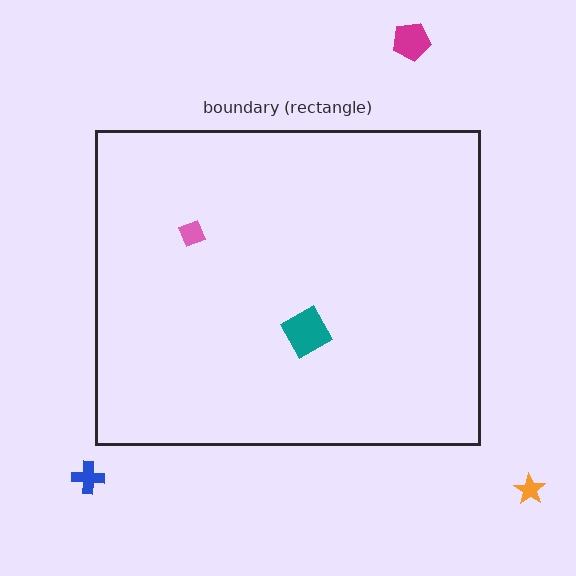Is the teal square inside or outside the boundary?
Inside.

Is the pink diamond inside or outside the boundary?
Inside.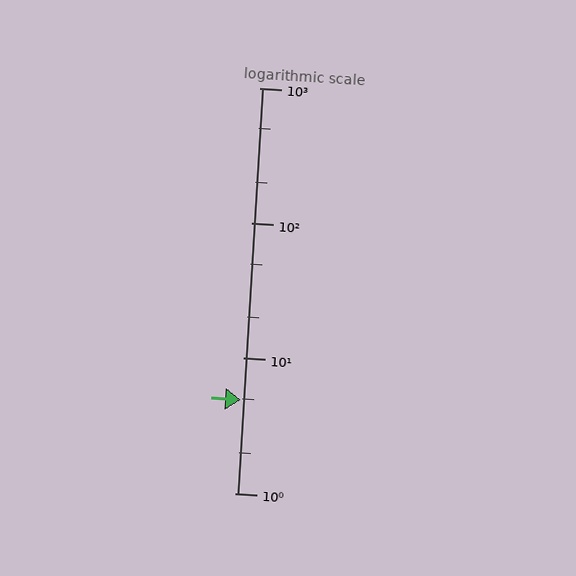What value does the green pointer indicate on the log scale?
The pointer indicates approximately 4.9.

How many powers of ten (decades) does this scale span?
The scale spans 3 decades, from 1 to 1000.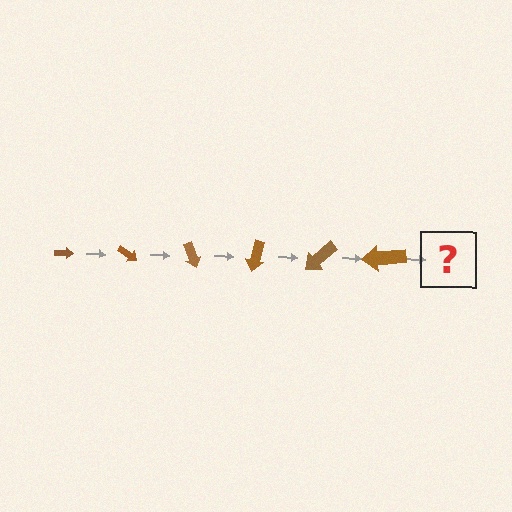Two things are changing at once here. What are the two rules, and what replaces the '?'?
The two rules are that the arrow grows larger each step and it rotates 35 degrees each step. The '?' should be an arrow, larger than the previous one and rotated 210 degrees from the start.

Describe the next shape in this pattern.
It should be an arrow, larger than the previous one and rotated 210 degrees from the start.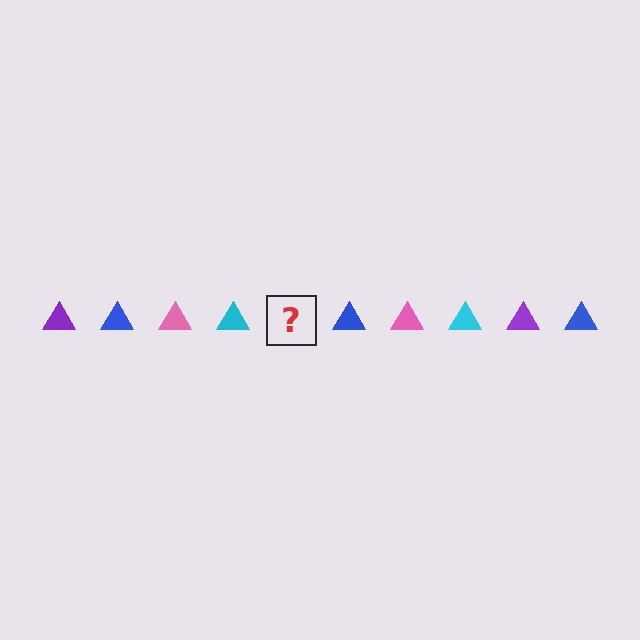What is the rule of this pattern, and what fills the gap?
The rule is that the pattern cycles through purple, blue, pink, cyan triangles. The gap should be filled with a purple triangle.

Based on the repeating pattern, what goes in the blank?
The blank should be a purple triangle.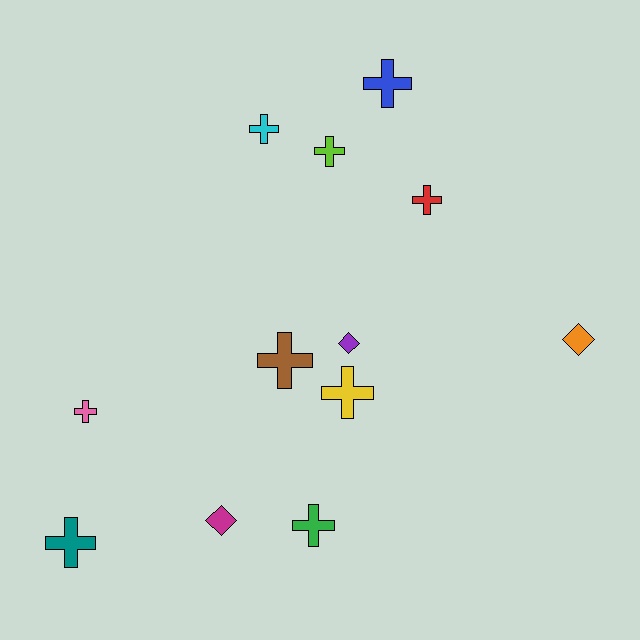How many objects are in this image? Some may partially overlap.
There are 12 objects.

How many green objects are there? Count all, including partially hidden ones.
There is 1 green object.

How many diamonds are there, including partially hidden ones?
There are 3 diamonds.